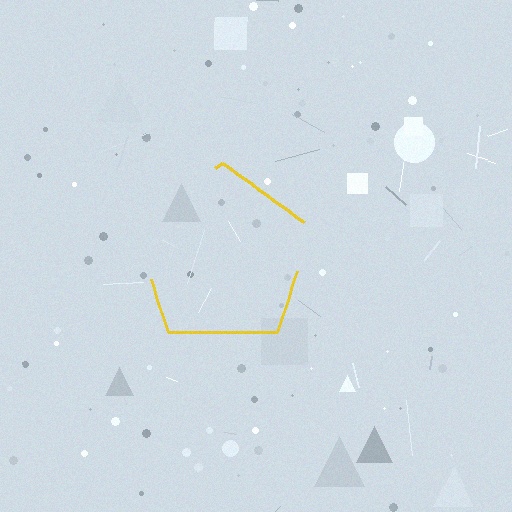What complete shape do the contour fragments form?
The contour fragments form a pentagon.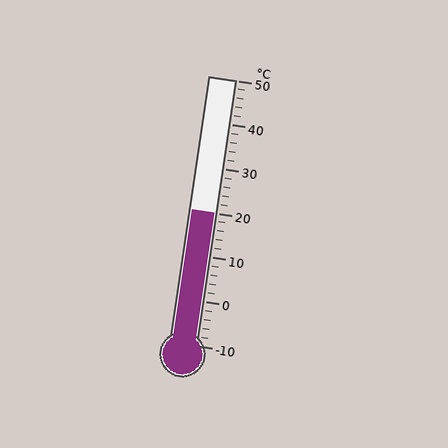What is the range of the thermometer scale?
The thermometer scale ranges from -10°C to 50°C.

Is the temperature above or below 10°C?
The temperature is above 10°C.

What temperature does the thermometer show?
The thermometer shows approximately 20°C.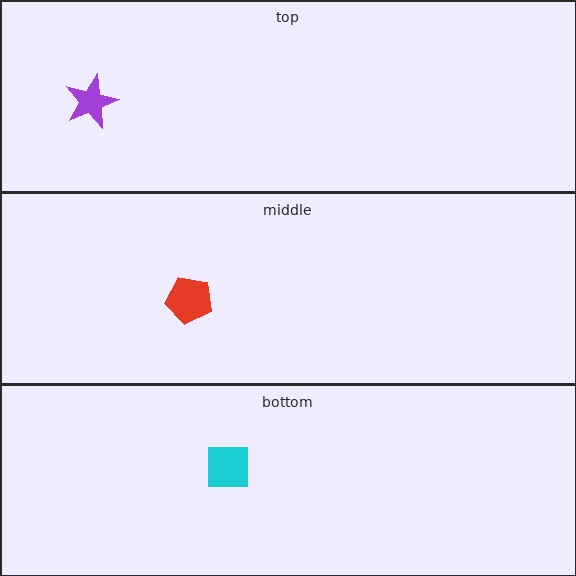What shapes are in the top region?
The purple star.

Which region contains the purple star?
The top region.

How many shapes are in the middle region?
1.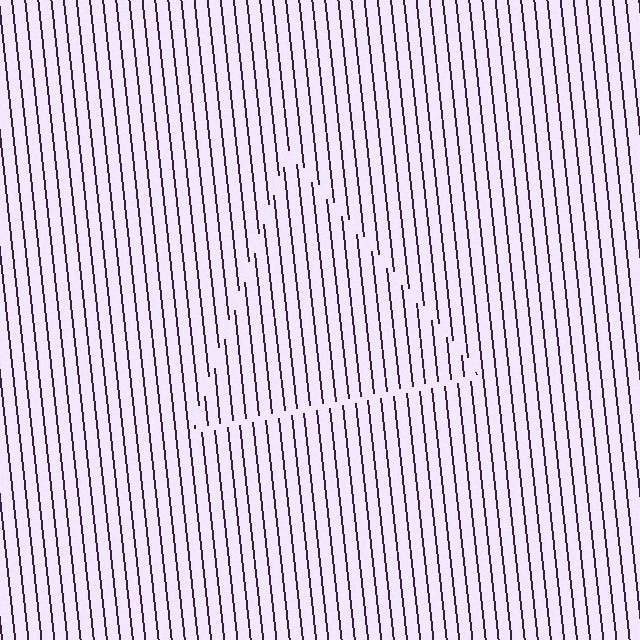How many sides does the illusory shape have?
3 sides — the line-ends trace a triangle.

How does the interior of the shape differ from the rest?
The interior of the shape contains the same grating, shifted by half a period — the contour is defined by the phase discontinuity where line-ends from the inner and outer gratings abut.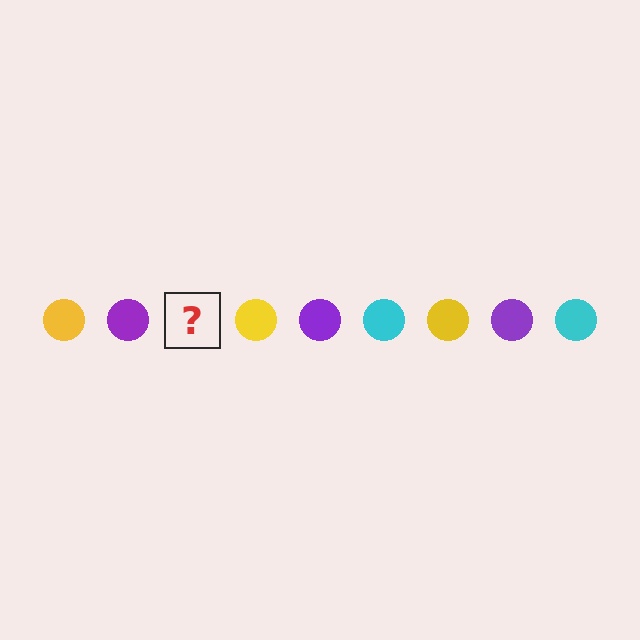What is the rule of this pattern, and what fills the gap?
The rule is that the pattern cycles through yellow, purple, cyan circles. The gap should be filled with a cyan circle.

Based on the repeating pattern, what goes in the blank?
The blank should be a cyan circle.